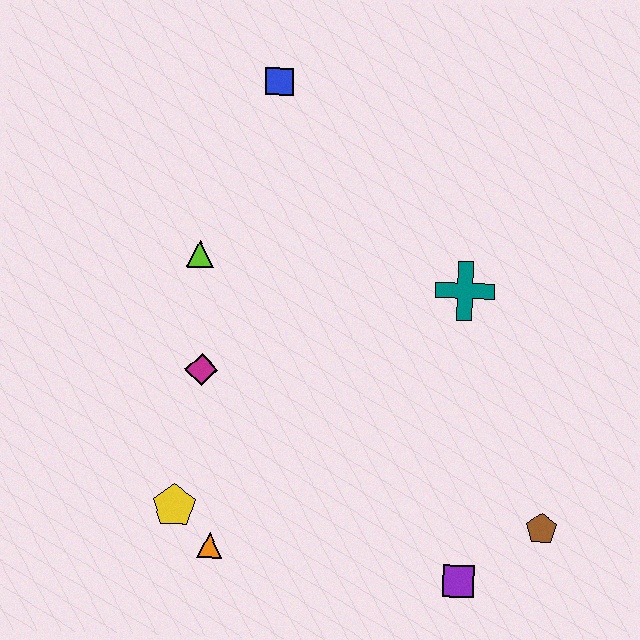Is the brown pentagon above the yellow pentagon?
No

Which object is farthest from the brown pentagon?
The blue square is farthest from the brown pentagon.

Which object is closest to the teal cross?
The brown pentagon is closest to the teal cross.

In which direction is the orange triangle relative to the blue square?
The orange triangle is below the blue square.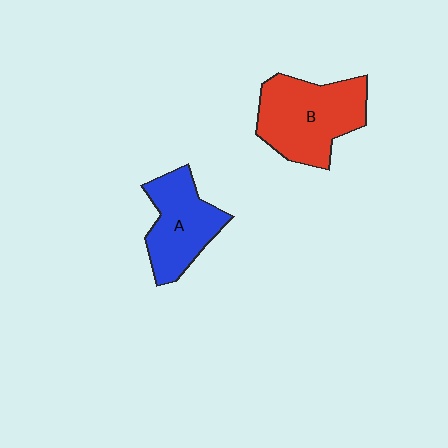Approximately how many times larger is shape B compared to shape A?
Approximately 1.3 times.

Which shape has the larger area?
Shape B (red).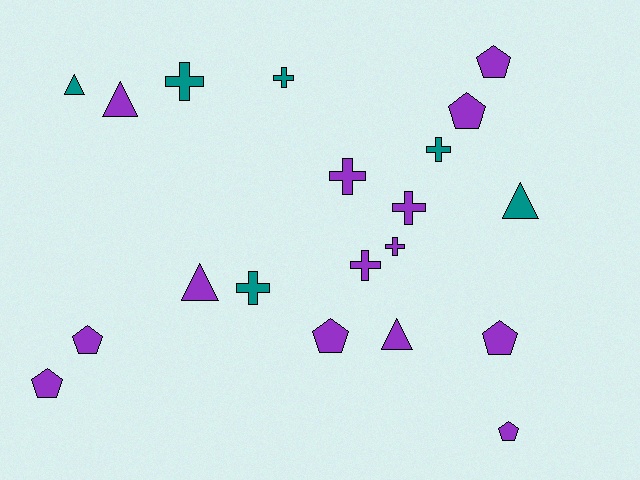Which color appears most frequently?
Purple, with 14 objects.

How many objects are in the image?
There are 20 objects.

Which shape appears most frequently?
Cross, with 8 objects.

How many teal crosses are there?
There are 4 teal crosses.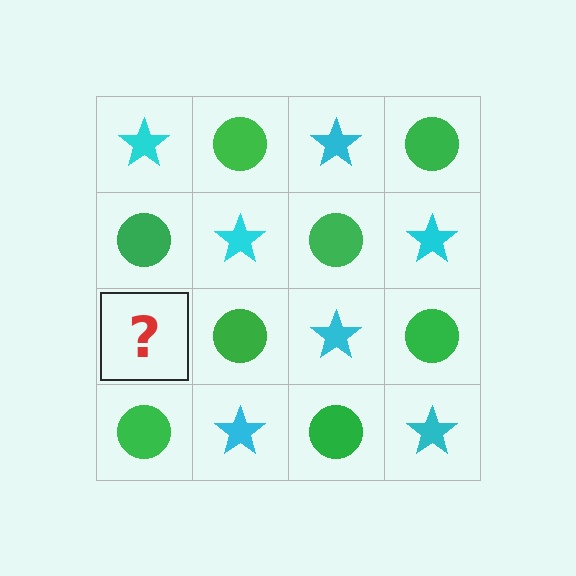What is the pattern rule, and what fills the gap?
The rule is that it alternates cyan star and green circle in a checkerboard pattern. The gap should be filled with a cyan star.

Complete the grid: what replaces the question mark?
The question mark should be replaced with a cyan star.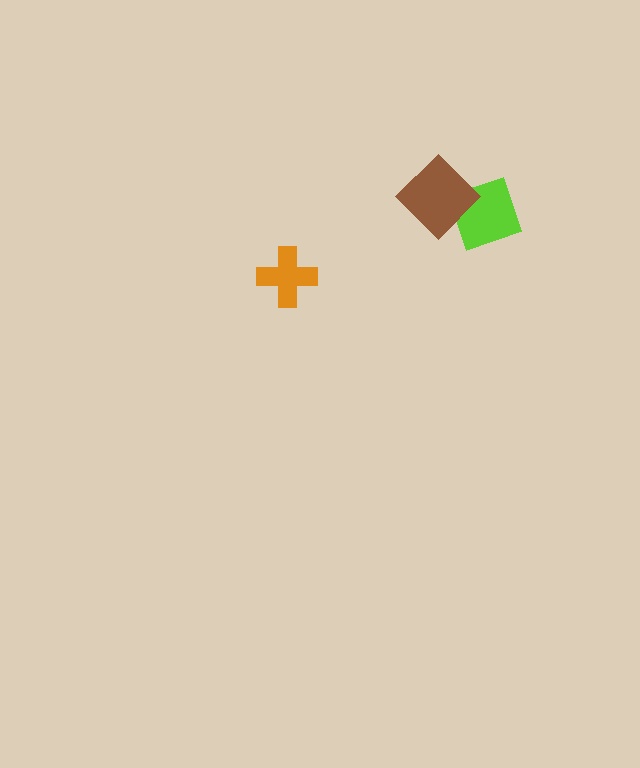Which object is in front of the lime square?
The brown diamond is in front of the lime square.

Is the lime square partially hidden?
Yes, it is partially covered by another shape.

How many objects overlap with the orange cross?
0 objects overlap with the orange cross.